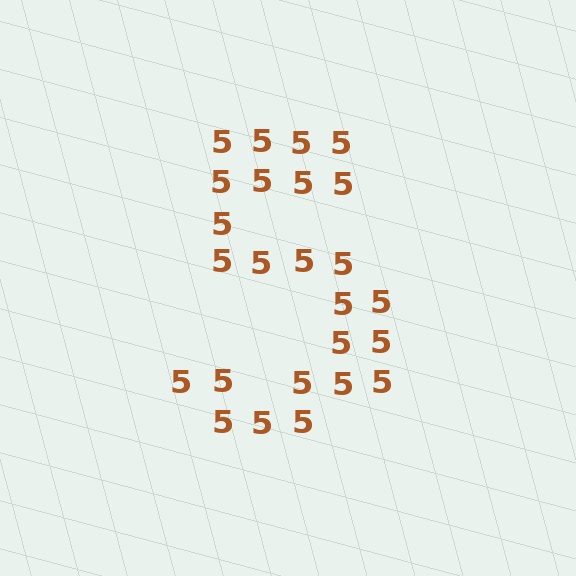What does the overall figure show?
The overall figure shows the digit 5.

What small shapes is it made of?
It is made of small digit 5's.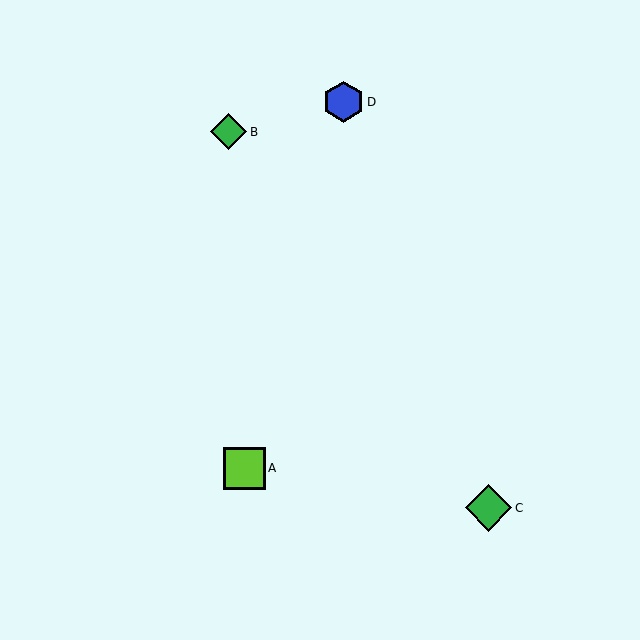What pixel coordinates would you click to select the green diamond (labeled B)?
Click at (229, 132) to select the green diamond B.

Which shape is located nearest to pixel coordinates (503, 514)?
The green diamond (labeled C) at (489, 508) is nearest to that location.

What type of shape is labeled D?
Shape D is a blue hexagon.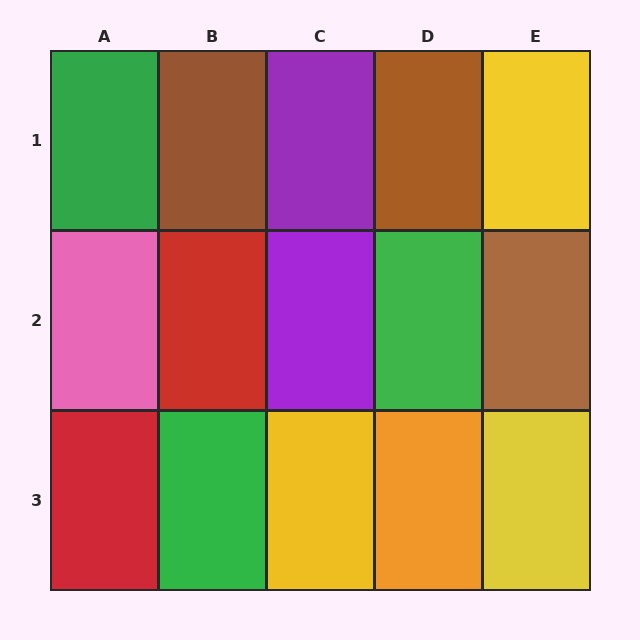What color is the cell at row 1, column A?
Green.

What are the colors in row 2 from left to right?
Pink, red, purple, green, brown.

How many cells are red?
2 cells are red.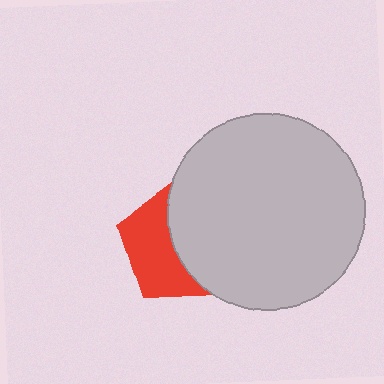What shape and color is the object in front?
The object in front is a light gray circle.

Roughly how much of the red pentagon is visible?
About half of it is visible (roughly 47%).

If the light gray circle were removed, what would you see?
You would see the complete red pentagon.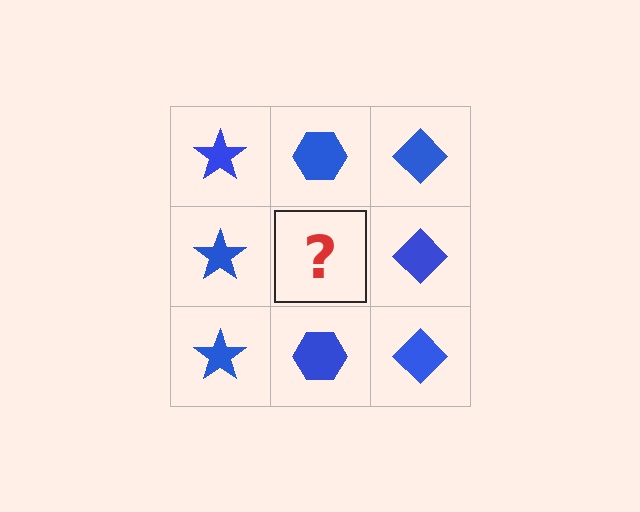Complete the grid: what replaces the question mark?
The question mark should be replaced with a blue hexagon.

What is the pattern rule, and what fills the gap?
The rule is that each column has a consistent shape. The gap should be filled with a blue hexagon.